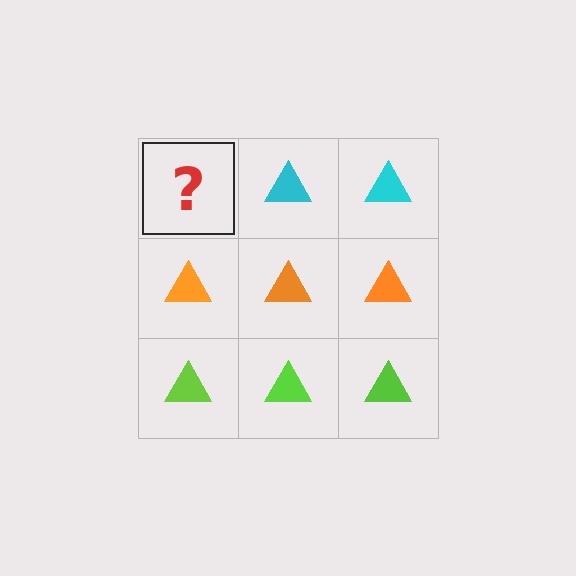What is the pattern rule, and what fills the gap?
The rule is that each row has a consistent color. The gap should be filled with a cyan triangle.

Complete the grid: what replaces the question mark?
The question mark should be replaced with a cyan triangle.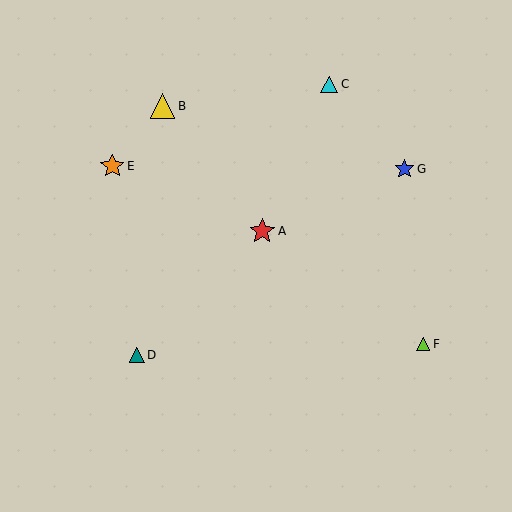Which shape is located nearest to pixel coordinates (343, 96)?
The cyan triangle (labeled C) at (329, 84) is nearest to that location.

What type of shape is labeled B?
Shape B is a yellow triangle.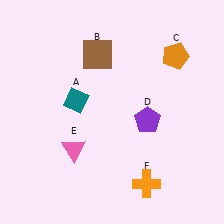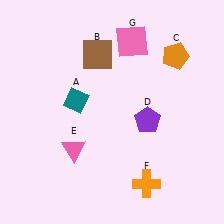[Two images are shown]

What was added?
A pink square (G) was added in Image 2.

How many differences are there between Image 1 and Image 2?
There is 1 difference between the two images.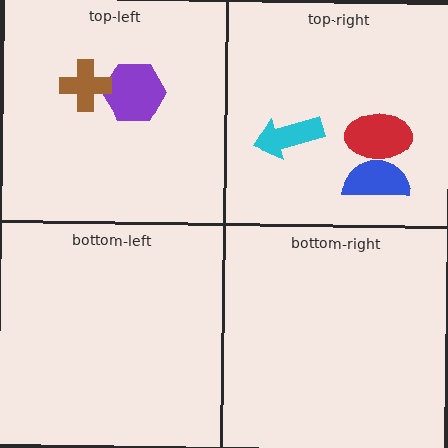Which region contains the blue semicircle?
The top-right region.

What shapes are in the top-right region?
The red ellipse, the cyan arrow, the blue semicircle.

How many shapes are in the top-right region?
3.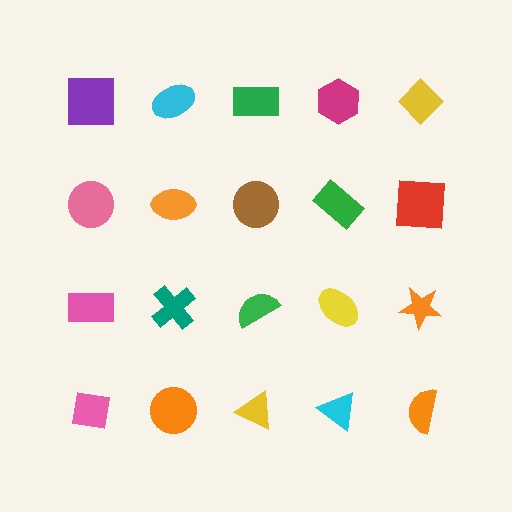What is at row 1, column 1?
A purple square.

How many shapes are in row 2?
5 shapes.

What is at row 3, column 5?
An orange star.